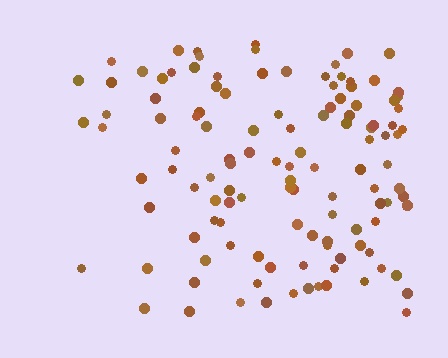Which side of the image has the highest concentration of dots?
The right.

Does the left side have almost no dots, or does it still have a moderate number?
Still a moderate number, just noticeably fewer than the right.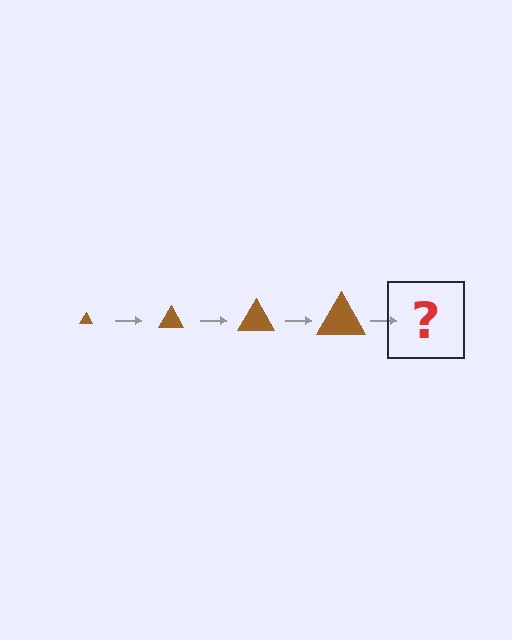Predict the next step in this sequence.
The next step is a brown triangle, larger than the previous one.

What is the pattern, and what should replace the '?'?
The pattern is that the triangle gets progressively larger each step. The '?' should be a brown triangle, larger than the previous one.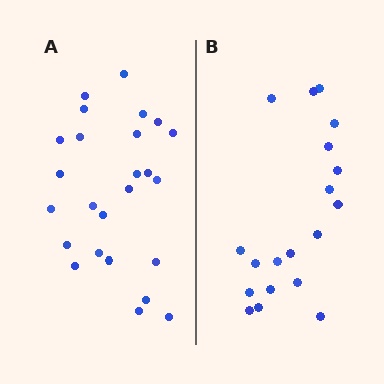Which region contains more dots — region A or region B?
Region A (the left region) has more dots.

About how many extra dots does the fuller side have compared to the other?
Region A has about 6 more dots than region B.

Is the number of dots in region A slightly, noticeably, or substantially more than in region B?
Region A has noticeably more, but not dramatically so. The ratio is roughly 1.3 to 1.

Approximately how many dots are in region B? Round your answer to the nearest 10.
About 20 dots. (The exact count is 19, which rounds to 20.)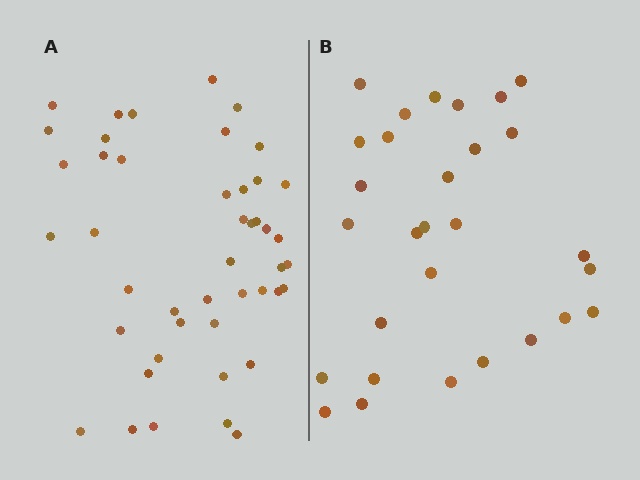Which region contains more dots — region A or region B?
Region A (the left region) has more dots.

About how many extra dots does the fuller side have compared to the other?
Region A has approximately 15 more dots than region B.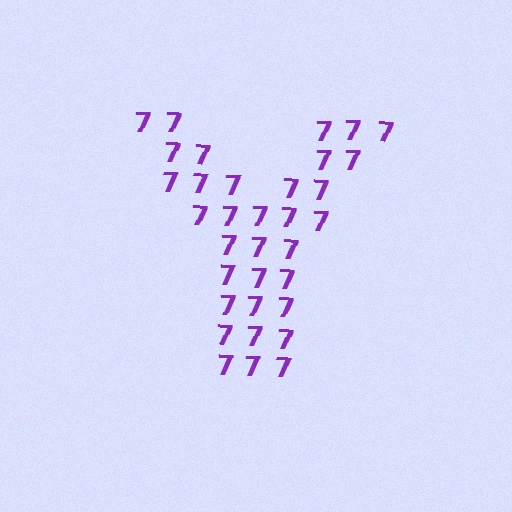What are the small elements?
The small elements are digit 7's.